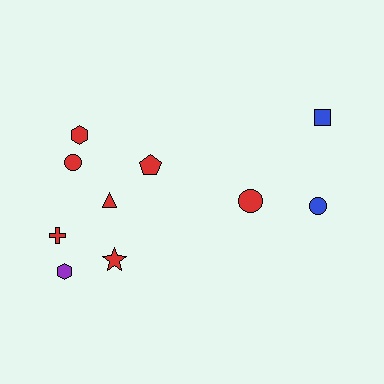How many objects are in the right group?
There are 3 objects.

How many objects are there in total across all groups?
There are 10 objects.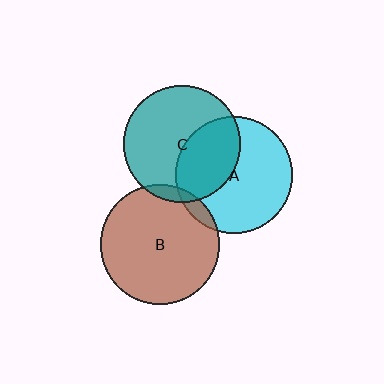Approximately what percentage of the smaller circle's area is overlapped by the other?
Approximately 5%.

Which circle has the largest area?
Circle B (brown).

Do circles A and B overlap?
Yes.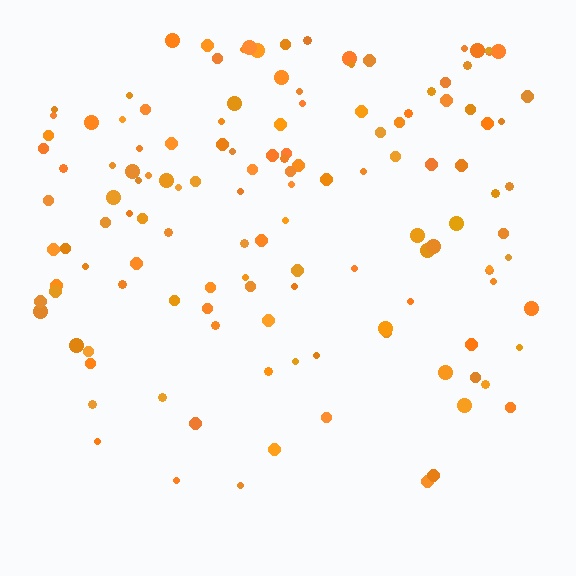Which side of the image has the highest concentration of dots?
The top.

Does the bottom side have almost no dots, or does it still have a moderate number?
Still a moderate number, just noticeably fewer than the top.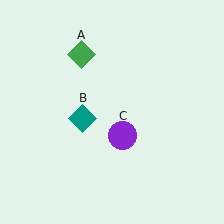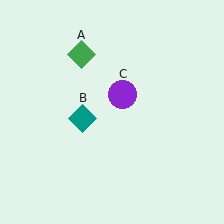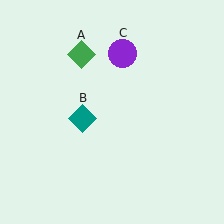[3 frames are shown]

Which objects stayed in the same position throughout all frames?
Green diamond (object A) and teal diamond (object B) remained stationary.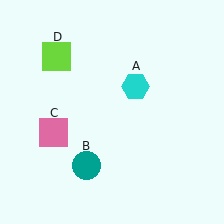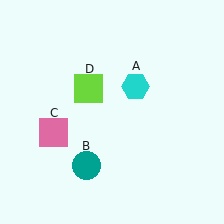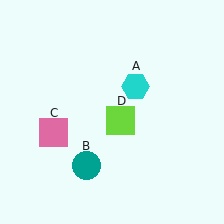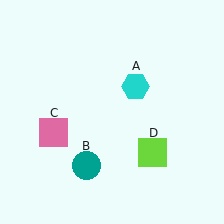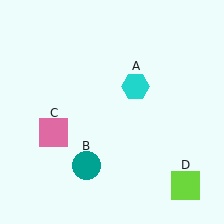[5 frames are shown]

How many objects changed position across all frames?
1 object changed position: lime square (object D).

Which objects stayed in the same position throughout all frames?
Cyan hexagon (object A) and teal circle (object B) and pink square (object C) remained stationary.